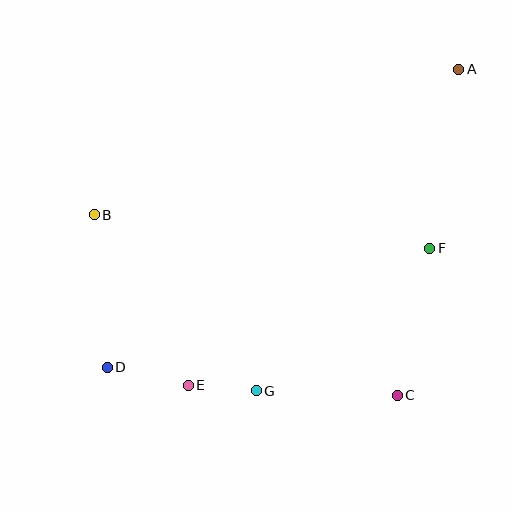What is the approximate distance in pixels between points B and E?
The distance between B and E is approximately 194 pixels.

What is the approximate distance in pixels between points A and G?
The distance between A and G is approximately 380 pixels.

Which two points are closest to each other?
Points E and G are closest to each other.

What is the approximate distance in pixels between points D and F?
The distance between D and F is approximately 343 pixels.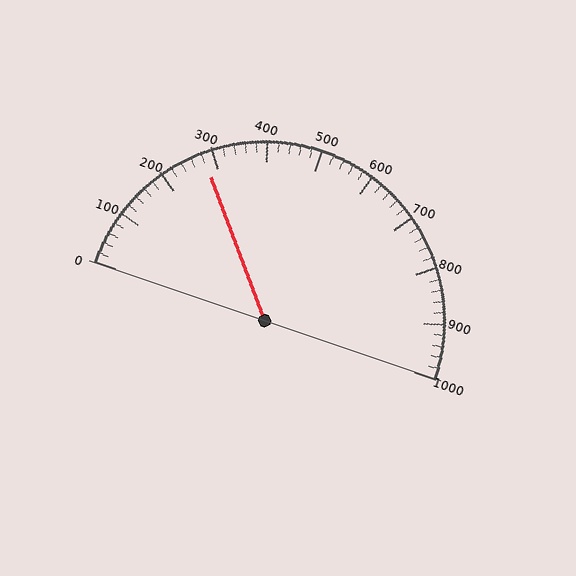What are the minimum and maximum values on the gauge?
The gauge ranges from 0 to 1000.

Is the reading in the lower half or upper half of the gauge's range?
The reading is in the lower half of the range (0 to 1000).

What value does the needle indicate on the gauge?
The needle indicates approximately 280.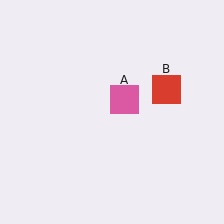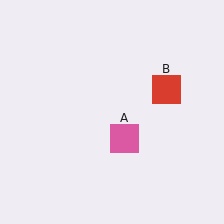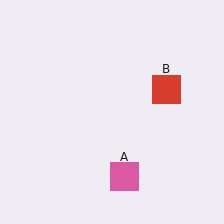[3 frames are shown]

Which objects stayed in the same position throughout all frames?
Red square (object B) remained stationary.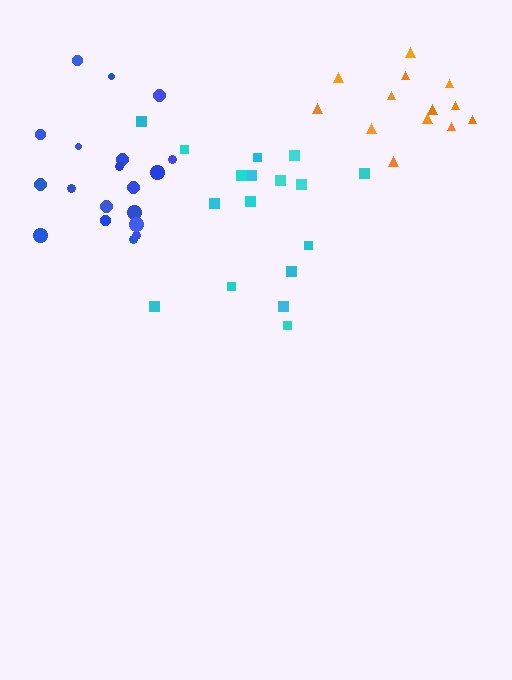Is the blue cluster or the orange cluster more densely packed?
Blue.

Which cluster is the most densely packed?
Blue.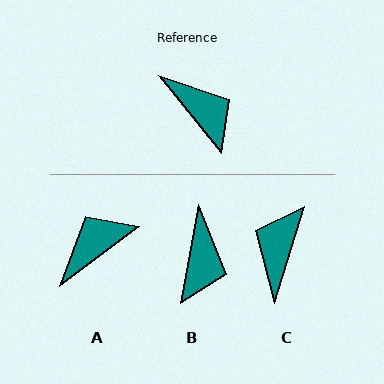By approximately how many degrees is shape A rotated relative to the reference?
Approximately 88 degrees counter-clockwise.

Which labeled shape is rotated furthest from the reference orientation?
C, about 124 degrees away.